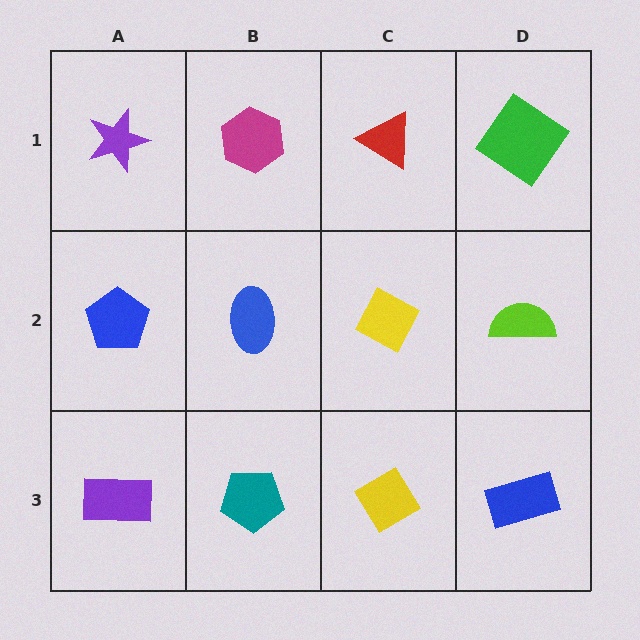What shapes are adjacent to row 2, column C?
A red triangle (row 1, column C), a yellow diamond (row 3, column C), a blue ellipse (row 2, column B), a lime semicircle (row 2, column D).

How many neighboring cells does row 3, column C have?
3.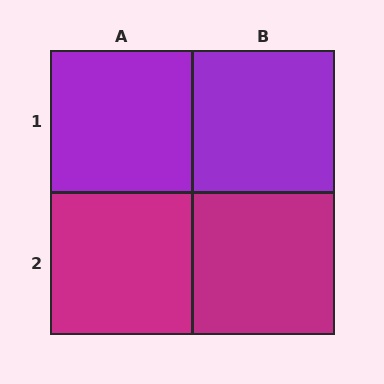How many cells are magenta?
2 cells are magenta.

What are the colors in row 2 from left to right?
Magenta, magenta.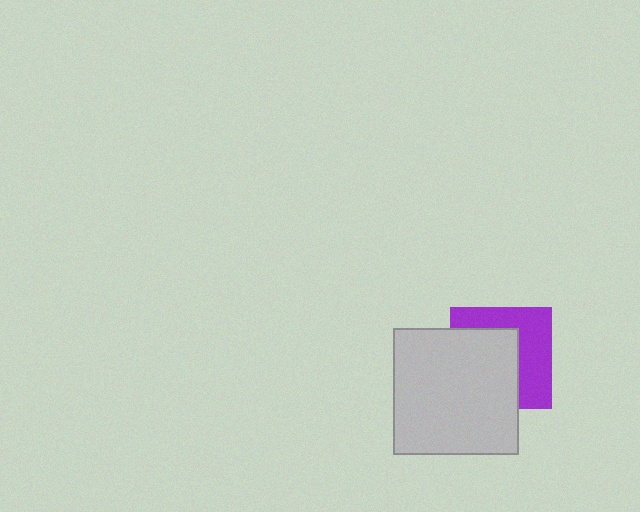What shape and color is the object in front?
The object in front is a light gray square.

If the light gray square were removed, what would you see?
You would see the complete purple square.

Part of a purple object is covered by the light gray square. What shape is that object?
It is a square.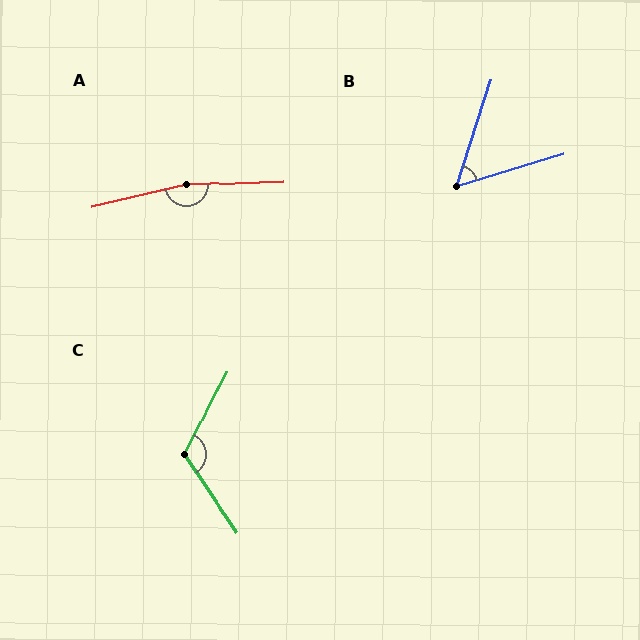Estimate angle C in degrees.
Approximately 119 degrees.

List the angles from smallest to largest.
B (55°), C (119°), A (169°).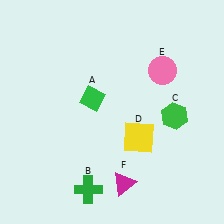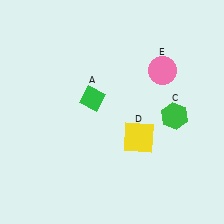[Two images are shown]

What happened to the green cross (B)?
The green cross (B) was removed in Image 2. It was in the bottom-left area of Image 1.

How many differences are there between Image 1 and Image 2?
There are 2 differences between the two images.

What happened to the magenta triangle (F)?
The magenta triangle (F) was removed in Image 2. It was in the bottom-right area of Image 1.